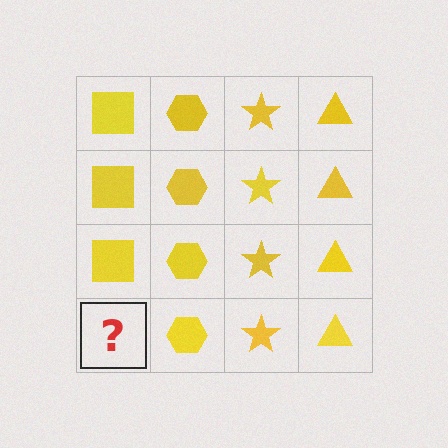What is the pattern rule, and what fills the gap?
The rule is that each column has a consistent shape. The gap should be filled with a yellow square.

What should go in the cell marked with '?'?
The missing cell should contain a yellow square.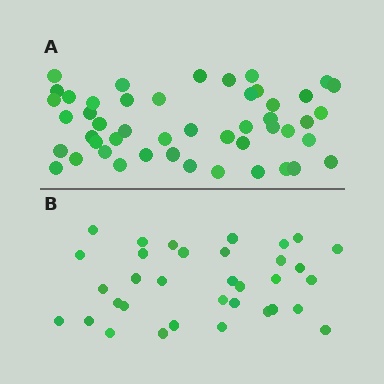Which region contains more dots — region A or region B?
Region A (the top region) has more dots.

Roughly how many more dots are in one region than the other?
Region A has approximately 15 more dots than region B.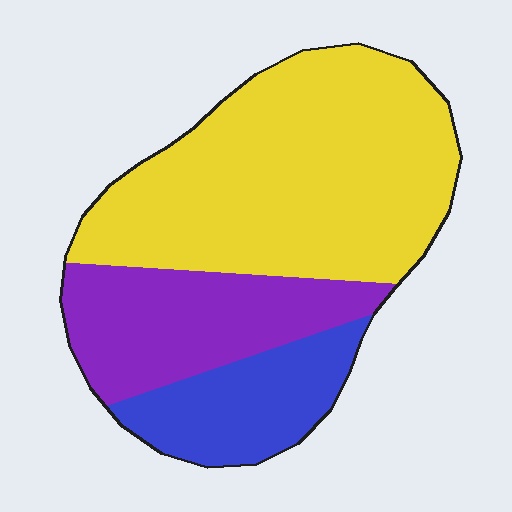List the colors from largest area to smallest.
From largest to smallest: yellow, purple, blue.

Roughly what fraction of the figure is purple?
Purple covers roughly 25% of the figure.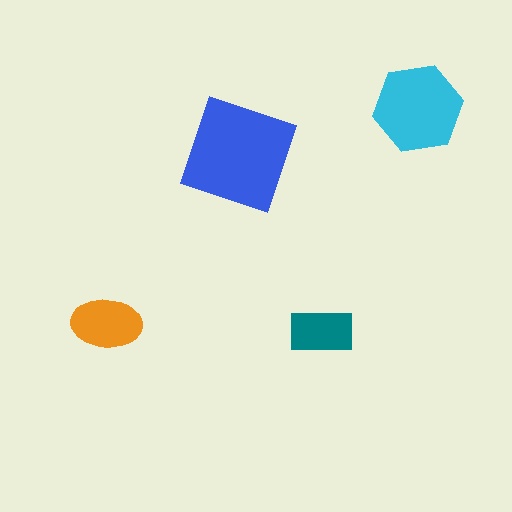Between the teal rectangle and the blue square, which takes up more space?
The blue square.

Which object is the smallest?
The teal rectangle.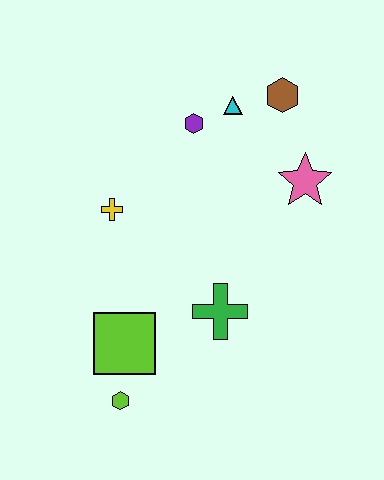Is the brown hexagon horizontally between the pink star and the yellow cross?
Yes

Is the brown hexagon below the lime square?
No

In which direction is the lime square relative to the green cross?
The lime square is to the left of the green cross.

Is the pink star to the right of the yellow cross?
Yes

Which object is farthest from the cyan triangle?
The lime hexagon is farthest from the cyan triangle.